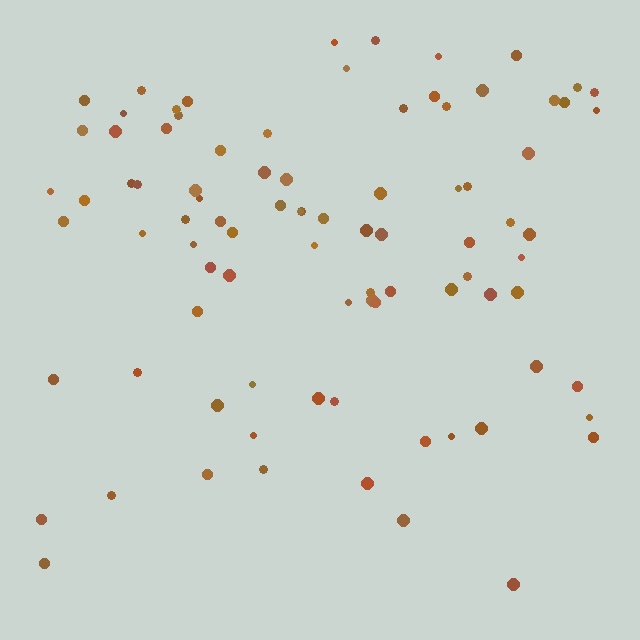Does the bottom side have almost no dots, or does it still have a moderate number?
Still a moderate number, just noticeably fewer than the top.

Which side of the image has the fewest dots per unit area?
The bottom.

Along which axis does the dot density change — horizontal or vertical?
Vertical.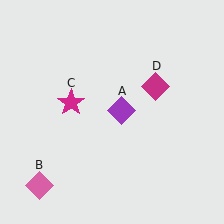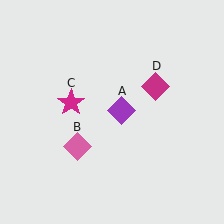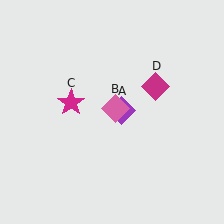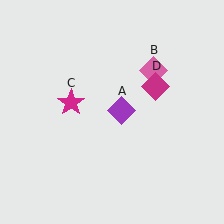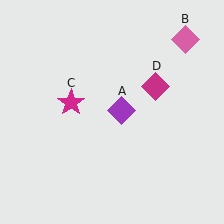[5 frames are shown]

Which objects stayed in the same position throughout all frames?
Purple diamond (object A) and magenta star (object C) and magenta diamond (object D) remained stationary.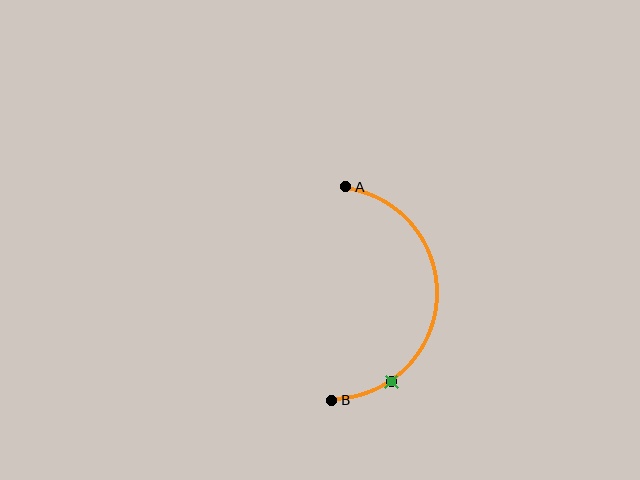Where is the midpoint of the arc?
The arc midpoint is the point on the curve farthest from the straight line joining A and B. It sits to the right of that line.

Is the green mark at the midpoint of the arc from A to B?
No. The green mark lies on the arc but is closer to endpoint B. The arc midpoint would be at the point on the curve equidistant along the arc from both A and B.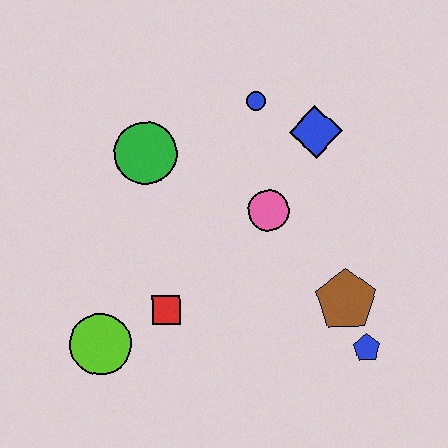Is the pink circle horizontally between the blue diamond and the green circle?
Yes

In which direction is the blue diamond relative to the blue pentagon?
The blue diamond is above the blue pentagon.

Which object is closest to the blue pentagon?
The brown pentagon is closest to the blue pentagon.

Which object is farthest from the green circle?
The blue pentagon is farthest from the green circle.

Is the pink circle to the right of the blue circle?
Yes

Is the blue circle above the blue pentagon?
Yes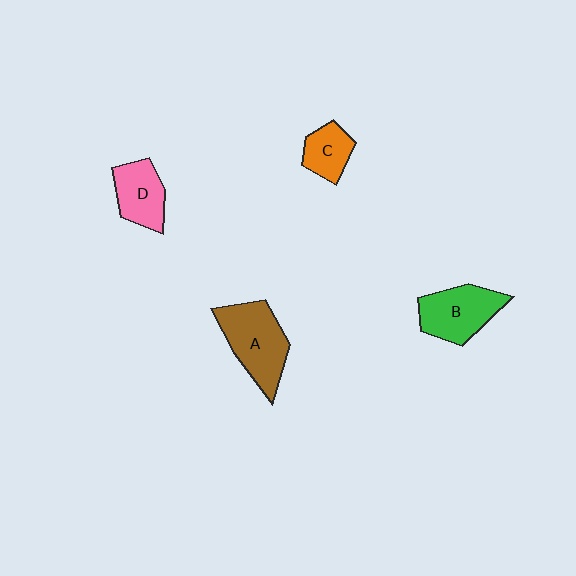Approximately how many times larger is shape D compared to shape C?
Approximately 1.3 times.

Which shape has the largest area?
Shape A (brown).